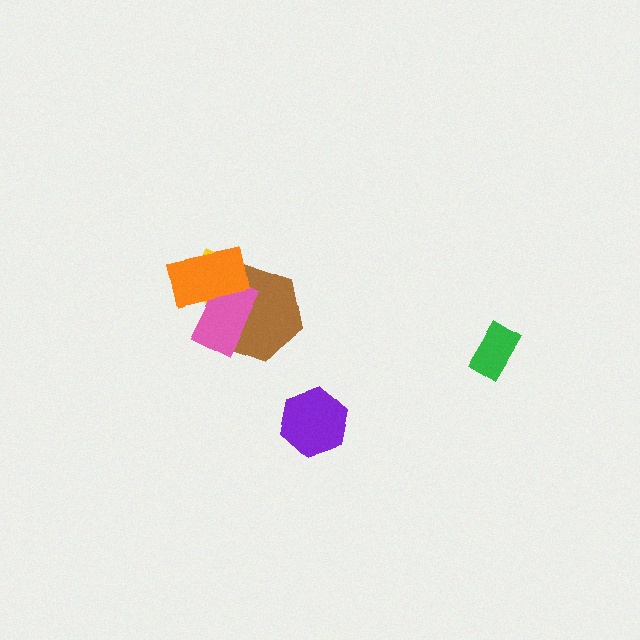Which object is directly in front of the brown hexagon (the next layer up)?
The pink rectangle is directly in front of the brown hexagon.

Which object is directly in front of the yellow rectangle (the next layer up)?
The brown hexagon is directly in front of the yellow rectangle.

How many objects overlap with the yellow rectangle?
3 objects overlap with the yellow rectangle.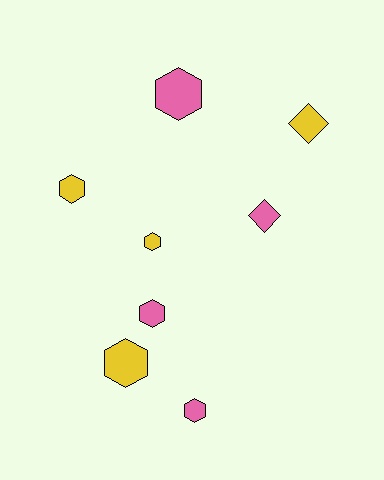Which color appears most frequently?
Pink, with 4 objects.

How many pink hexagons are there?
There are 3 pink hexagons.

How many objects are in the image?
There are 8 objects.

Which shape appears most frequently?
Hexagon, with 6 objects.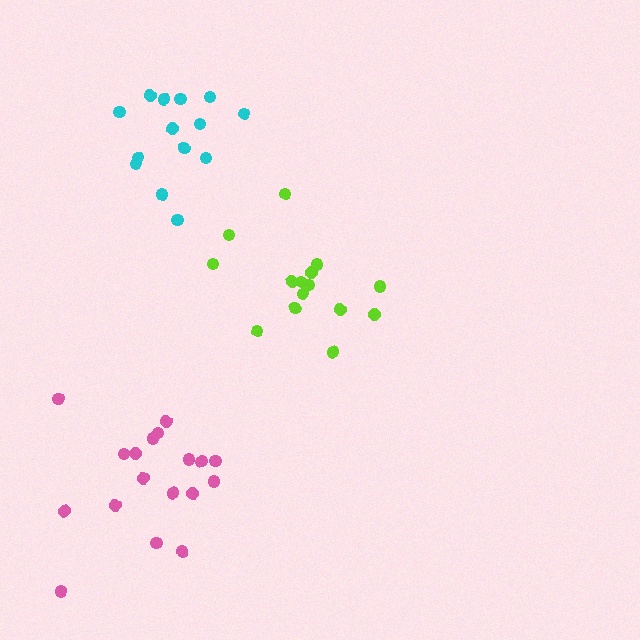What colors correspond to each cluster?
The clusters are colored: lime, pink, cyan.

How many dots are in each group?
Group 1: 15 dots, Group 2: 18 dots, Group 3: 14 dots (47 total).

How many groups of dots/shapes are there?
There are 3 groups.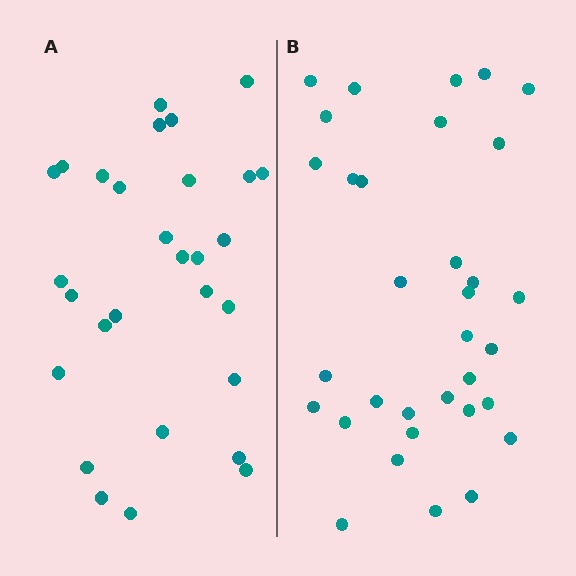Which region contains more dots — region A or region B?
Region B (the right region) has more dots.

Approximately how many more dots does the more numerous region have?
Region B has about 4 more dots than region A.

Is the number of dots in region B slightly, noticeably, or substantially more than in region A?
Region B has only slightly more — the two regions are fairly close. The ratio is roughly 1.1 to 1.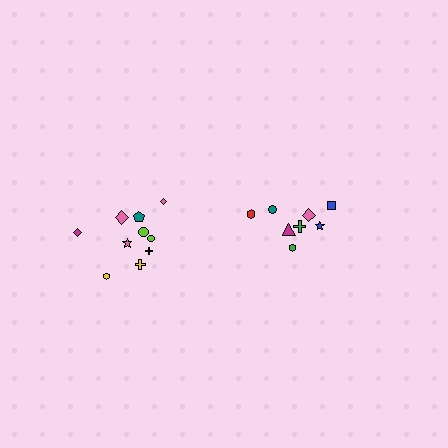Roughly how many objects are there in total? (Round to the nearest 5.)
Roughly 20 objects in total.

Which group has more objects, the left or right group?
The left group.